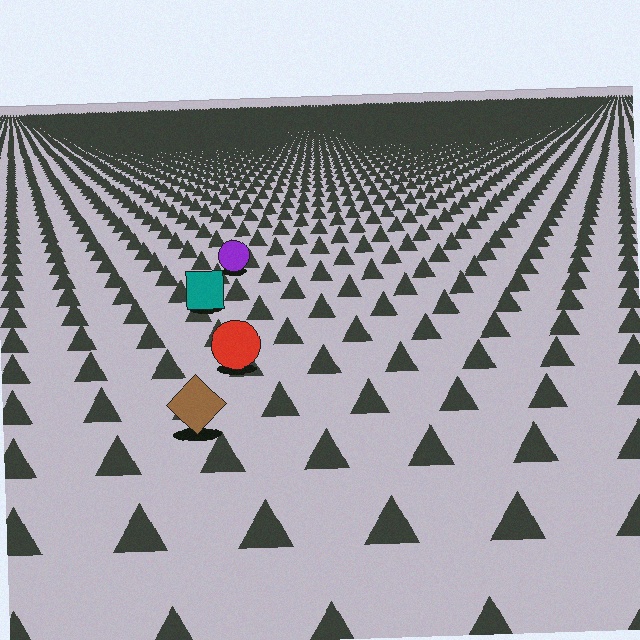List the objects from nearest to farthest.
From nearest to farthest: the brown diamond, the red circle, the teal square, the purple circle.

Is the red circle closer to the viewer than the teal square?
Yes. The red circle is closer — you can tell from the texture gradient: the ground texture is coarser near it.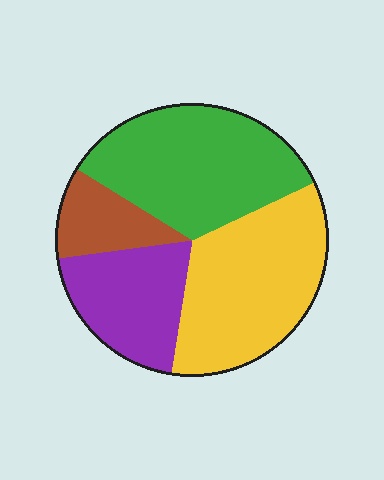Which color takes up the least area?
Brown, at roughly 10%.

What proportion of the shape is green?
Green covers roughly 35% of the shape.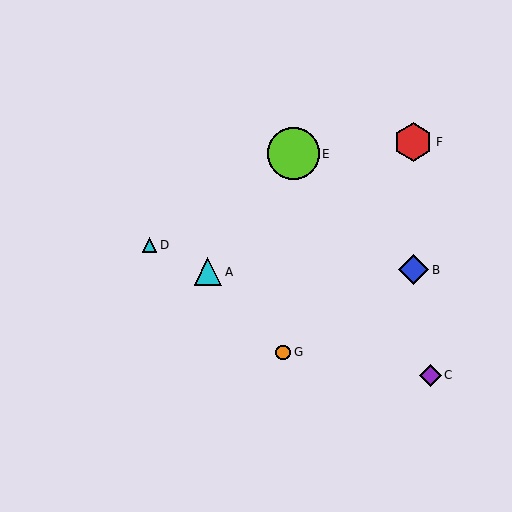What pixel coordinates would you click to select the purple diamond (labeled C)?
Click at (430, 375) to select the purple diamond C.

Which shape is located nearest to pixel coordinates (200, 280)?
The cyan triangle (labeled A) at (208, 272) is nearest to that location.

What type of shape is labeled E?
Shape E is a lime circle.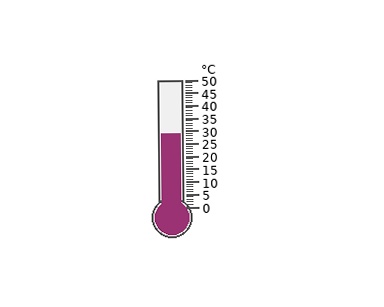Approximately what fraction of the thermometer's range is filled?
The thermometer is filled to approximately 60% of its range.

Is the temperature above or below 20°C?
The temperature is above 20°C.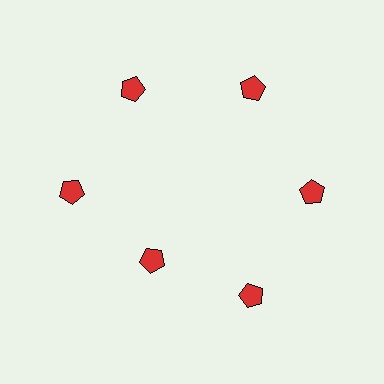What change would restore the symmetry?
The symmetry would be restored by moving it outward, back onto the ring so that all 6 pentagons sit at equal angles and equal distance from the center.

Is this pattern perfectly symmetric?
No. The 6 red pentagons are arranged in a ring, but one element near the 7 o'clock position is pulled inward toward the center, breaking the 6-fold rotational symmetry.